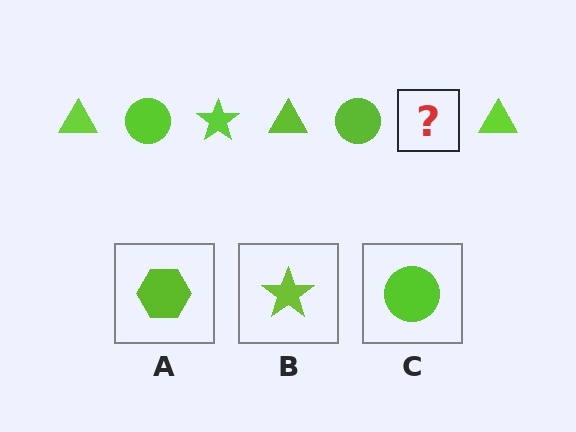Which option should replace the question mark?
Option B.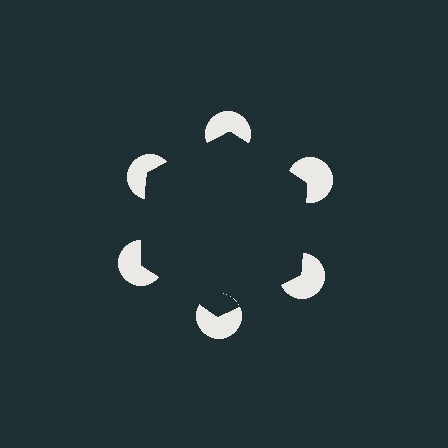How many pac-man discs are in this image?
There are 6 — one at each vertex of the illusory hexagon.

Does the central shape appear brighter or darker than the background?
It typically appears slightly darker than the background, even though no actual brightness change is drawn.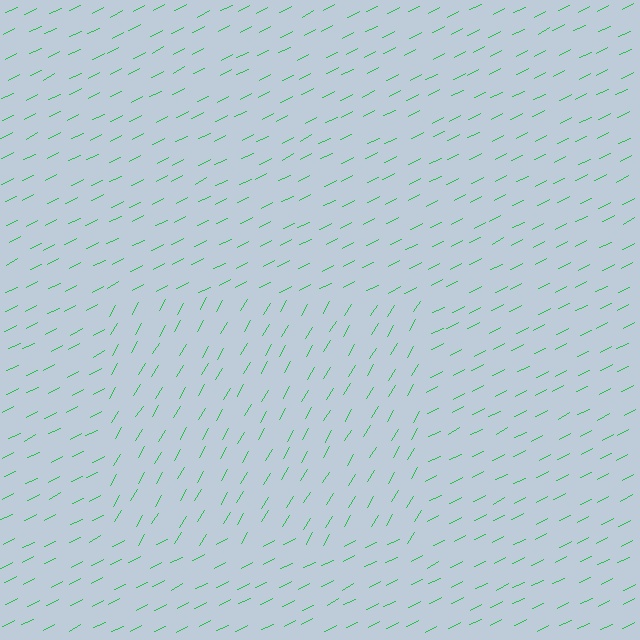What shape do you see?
I see a rectangle.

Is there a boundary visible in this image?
Yes, there is a texture boundary formed by a change in line orientation.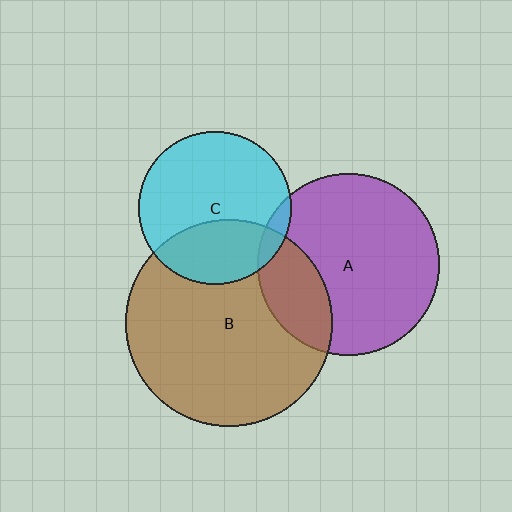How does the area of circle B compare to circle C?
Approximately 1.8 times.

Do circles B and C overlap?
Yes.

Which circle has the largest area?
Circle B (brown).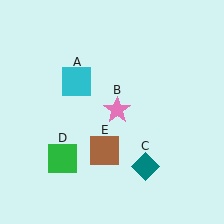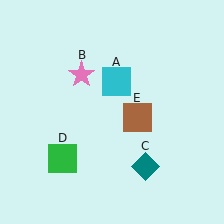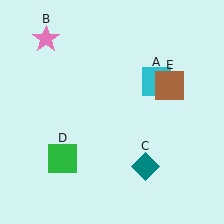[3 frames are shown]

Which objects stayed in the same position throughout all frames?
Teal diamond (object C) and green square (object D) remained stationary.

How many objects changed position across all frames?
3 objects changed position: cyan square (object A), pink star (object B), brown square (object E).